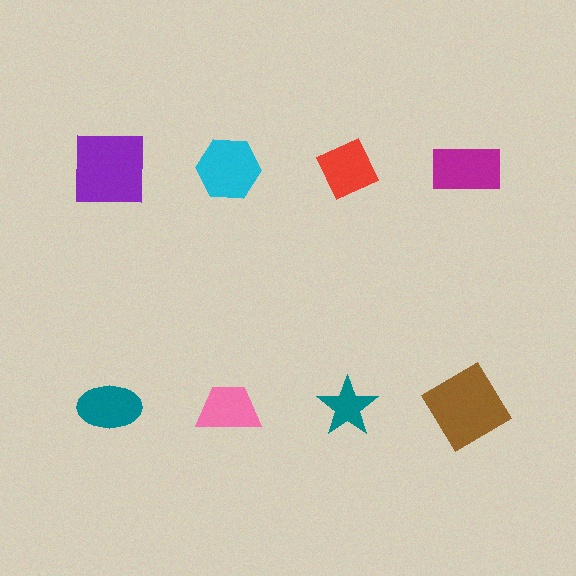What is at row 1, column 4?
A magenta rectangle.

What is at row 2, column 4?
A brown diamond.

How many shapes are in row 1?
4 shapes.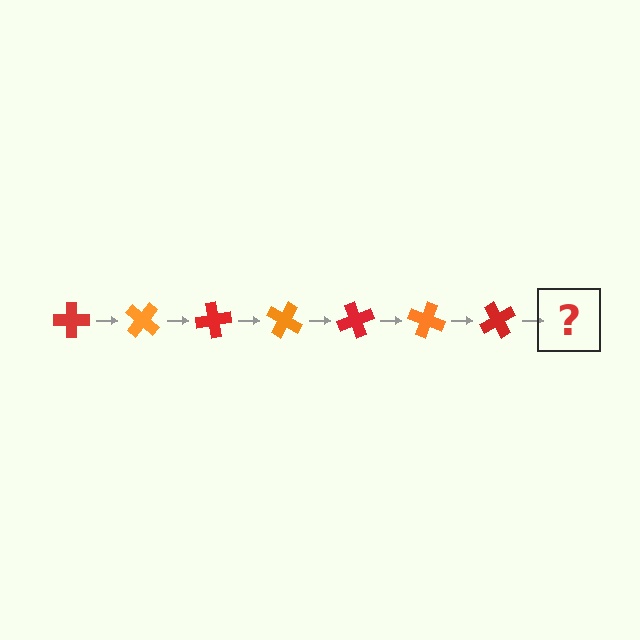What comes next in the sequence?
The next element should be an orange cross, rotated 280 degrees from the start.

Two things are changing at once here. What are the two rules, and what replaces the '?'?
The two rules are that it rotates 40 degrees each step and the color cycles through red and orange. The '?' should be an orange cross, rotated 280 degrees from the start.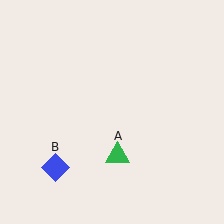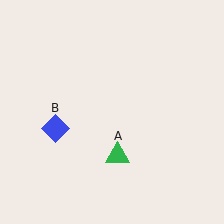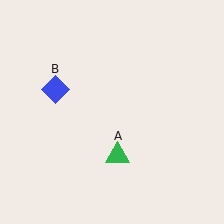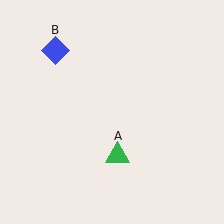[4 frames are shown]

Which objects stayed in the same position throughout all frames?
Green triangle (object A) remained stationary.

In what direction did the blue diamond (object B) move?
The blue diamond (object B) moved up.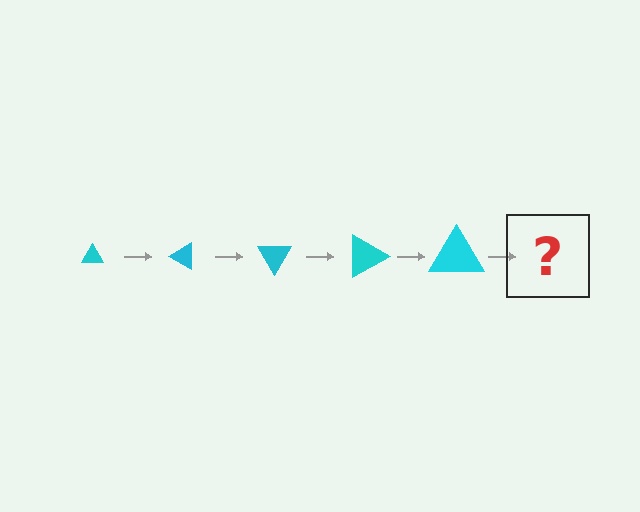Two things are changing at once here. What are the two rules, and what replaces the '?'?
The two rules are that the triangle grows larger each step and it rotates 30 degrees each step. The '?' should be a triangle, larger than the previous one and rotated 150 degrees from the start.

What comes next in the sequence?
The next element should be a triangle, larger than the previous one and rotated 150 degrees from the start.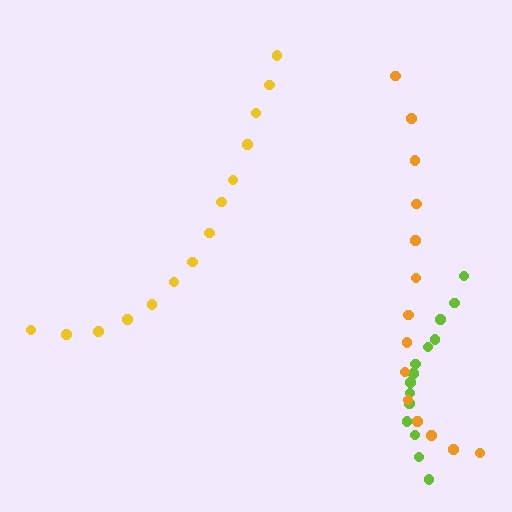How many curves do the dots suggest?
There are 3 distinct paths.